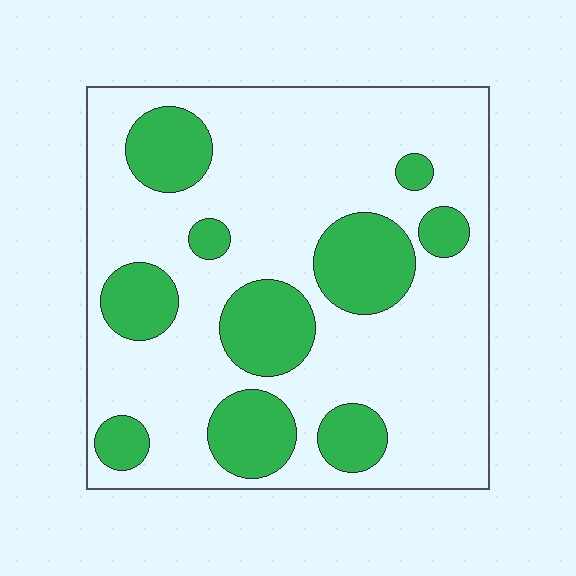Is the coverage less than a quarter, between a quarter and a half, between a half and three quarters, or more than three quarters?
Between a quarter and a half.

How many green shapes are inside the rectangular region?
10.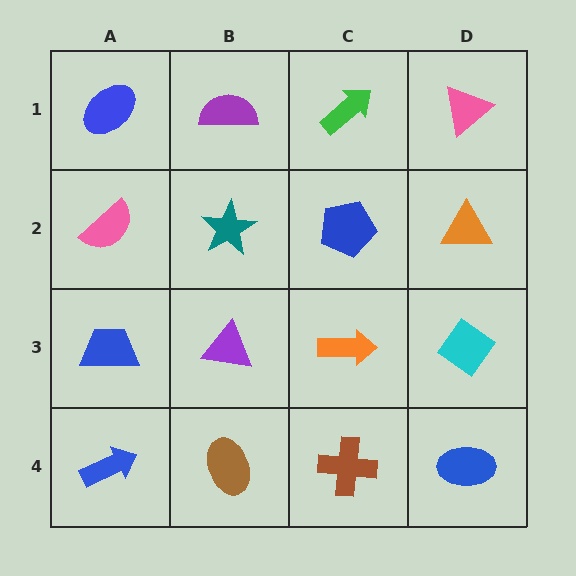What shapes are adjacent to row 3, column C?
A blue pentagon (row 2, column C), a brown cross (row 4, column C), a purple triangle (row 3, column B), a cyan diamond (row 3, column D).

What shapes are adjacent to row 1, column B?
A teal star (row 2, column B), a blue ellipse (row 1, column A), a green arrow (row 1, column C).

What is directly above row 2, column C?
A green arrow.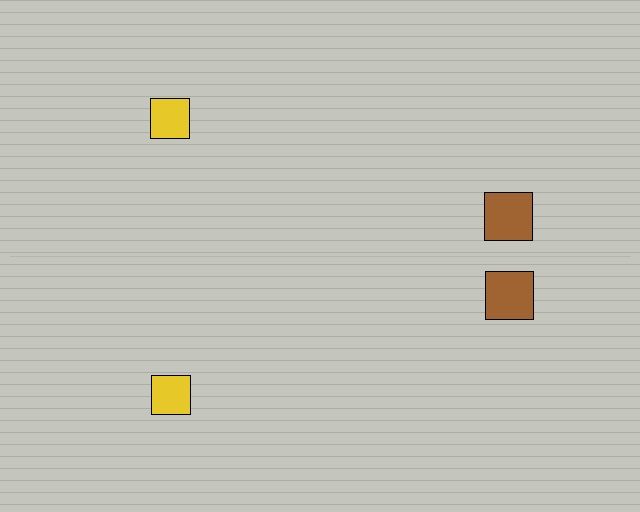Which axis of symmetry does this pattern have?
The pattern has a horizontal axis of symmetry running through the center of the image.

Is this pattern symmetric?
Yes, this pattern has bilateral (reflection) symmetry.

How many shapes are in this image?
There are 4 shapes in this image.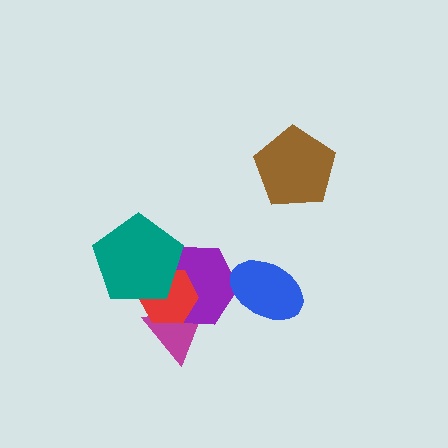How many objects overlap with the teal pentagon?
2 objects overlap with the teal pentagon.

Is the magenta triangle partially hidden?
Yes, it is partially covered by another shape.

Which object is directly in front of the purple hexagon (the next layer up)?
The red hexagon is directly in front of the purple hexagon.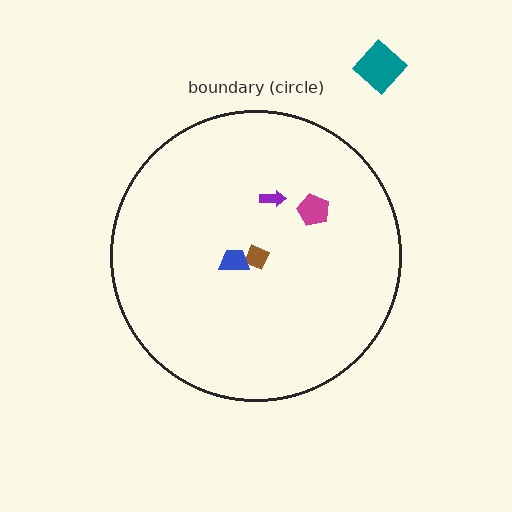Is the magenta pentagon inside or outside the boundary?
Inside.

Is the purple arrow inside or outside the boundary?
Inside.